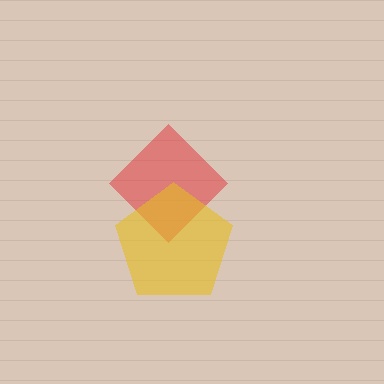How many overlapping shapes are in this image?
There are 2 overlapping shapes in the image.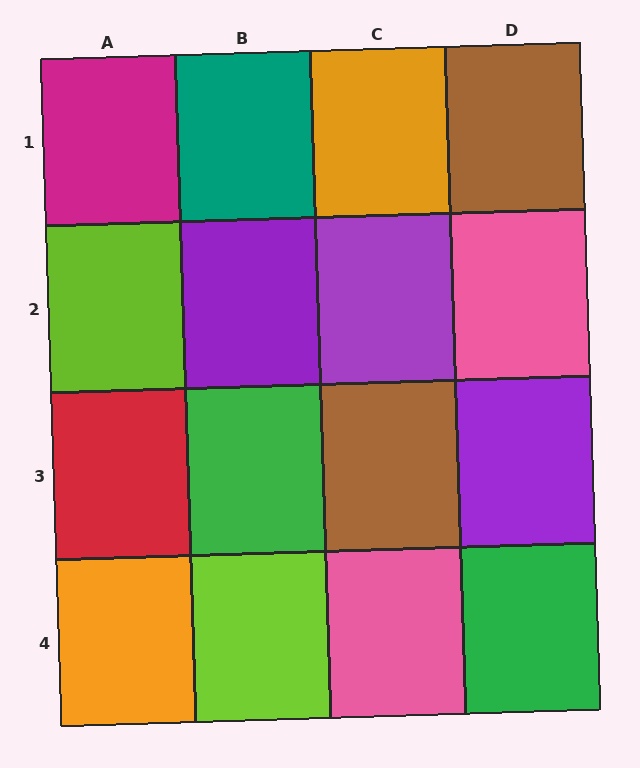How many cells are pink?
2 cells are pink.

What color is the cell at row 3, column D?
Purple.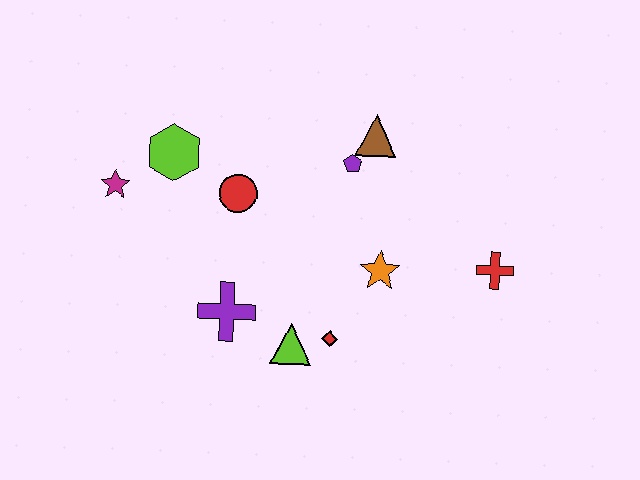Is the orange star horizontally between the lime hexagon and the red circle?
No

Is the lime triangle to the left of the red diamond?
Yes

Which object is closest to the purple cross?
The lime triangle is closest to the purple cross.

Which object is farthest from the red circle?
The red cross is farthest from the red circle.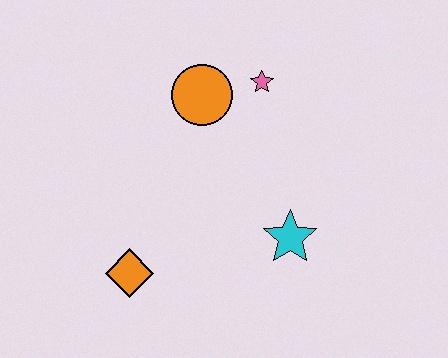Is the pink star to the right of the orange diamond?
Yes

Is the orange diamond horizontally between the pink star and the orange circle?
No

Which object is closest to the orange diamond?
The cyan star is closest to the orange diamond.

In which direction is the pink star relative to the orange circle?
The pink star is to the right of the orange circle.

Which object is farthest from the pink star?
The orange diamond is farthest from the pink star.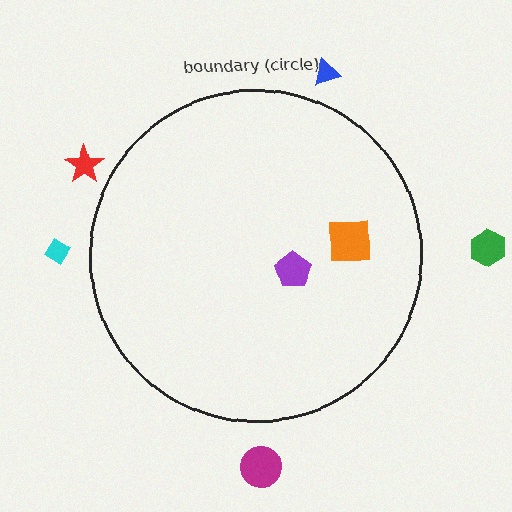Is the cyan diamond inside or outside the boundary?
Outside.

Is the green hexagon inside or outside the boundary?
Outside.